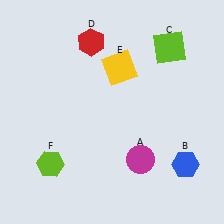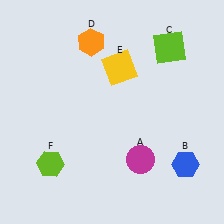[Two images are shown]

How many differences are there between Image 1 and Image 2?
There is 1 difference between the two images.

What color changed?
The hexagon (D) changed from red in Image 1 to orange in Image 2.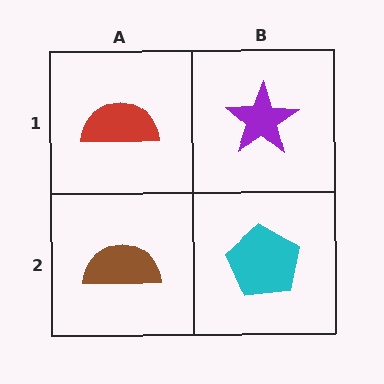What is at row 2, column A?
A brown semicircle.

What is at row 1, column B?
A purple star.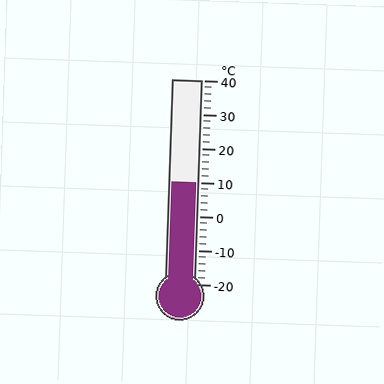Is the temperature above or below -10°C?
The temperature is above -10°C.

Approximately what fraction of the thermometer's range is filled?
The thermometer is filled to approximately 50% of its range.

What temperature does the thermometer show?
The thermometer shows approximately 10°C.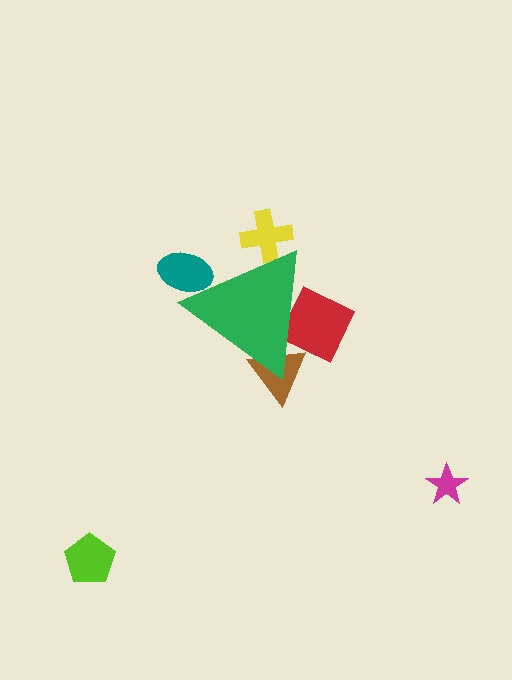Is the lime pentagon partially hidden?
No, the lime pentagon is fully visible.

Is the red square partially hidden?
Yes, the red square is partially hidden behind the green triangle.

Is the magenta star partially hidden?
No, the magenta star is fully visible.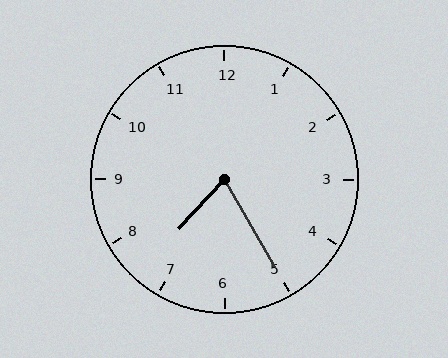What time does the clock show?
7:25.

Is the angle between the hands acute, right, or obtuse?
It is acute.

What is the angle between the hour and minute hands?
Approximately 72 degrees.